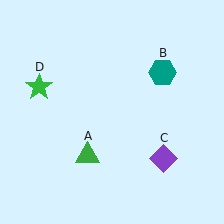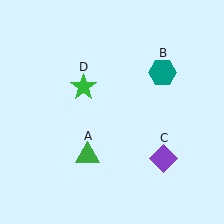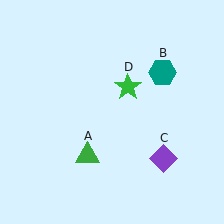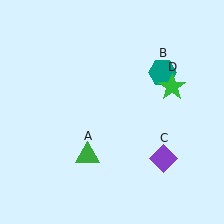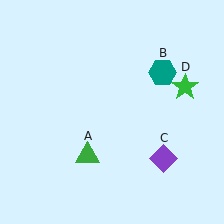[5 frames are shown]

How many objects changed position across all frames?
1 object changed position: green star (object D).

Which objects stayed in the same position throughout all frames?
Green triangle (object A) and teal hexagon (object B) and purple diamond (object C) remained stationary.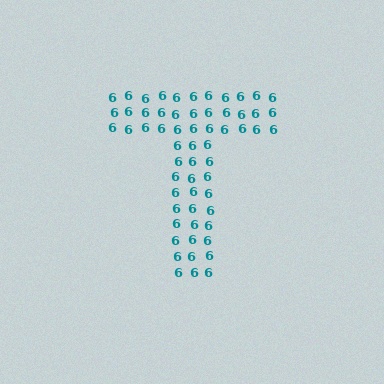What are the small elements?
The small elements are digit 6's.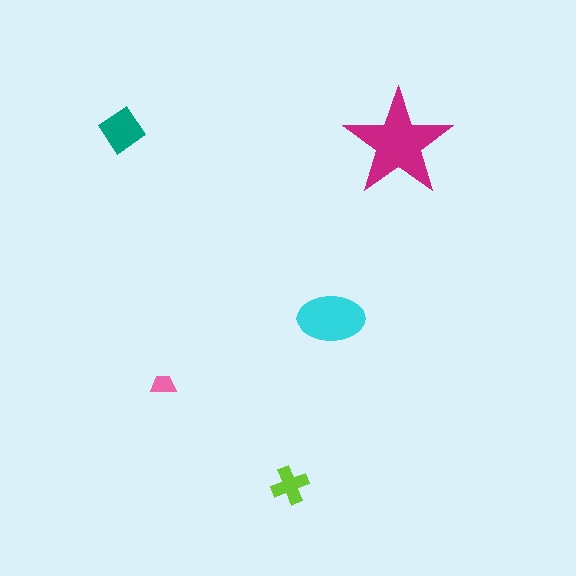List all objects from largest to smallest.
The magenta star, the cyan ellipse, the teal diamond, the lime cross, the pink trapezoid.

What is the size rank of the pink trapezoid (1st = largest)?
5th.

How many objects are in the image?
There are 5 objects in the image.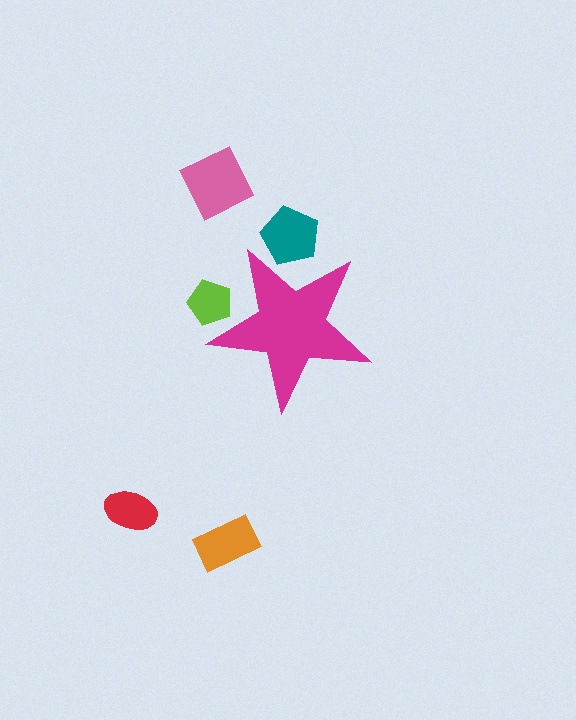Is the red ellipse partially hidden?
No, the red ellipse is fully visible.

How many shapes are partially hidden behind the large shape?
2 shapes are partially hidden.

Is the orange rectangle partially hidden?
No, the orange rectangle is fully visible.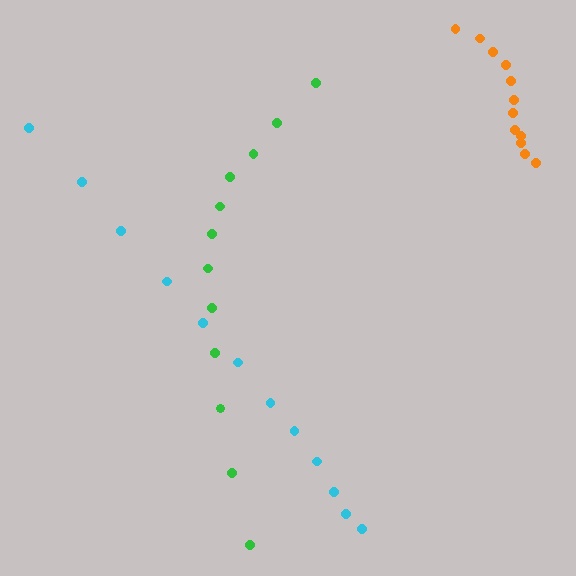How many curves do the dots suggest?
There are 3 distinct paths.